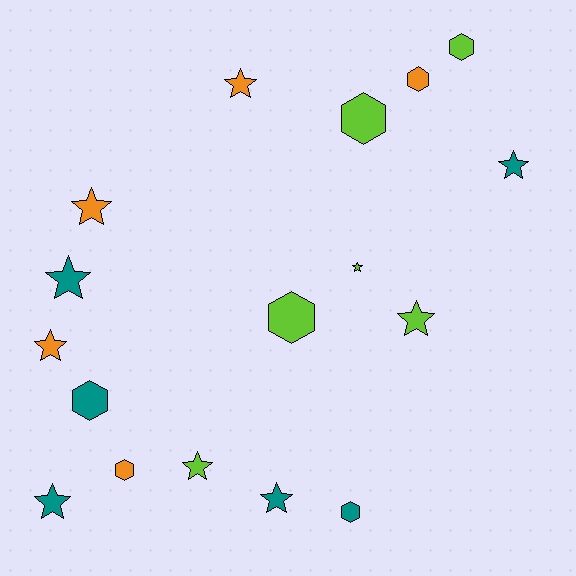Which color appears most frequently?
Teal, with 6 objects.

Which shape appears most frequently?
Star, with 10 objects.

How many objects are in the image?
There are 17 objects.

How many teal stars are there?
There are 4 teal stars.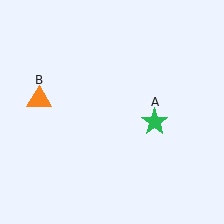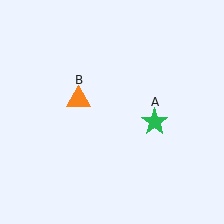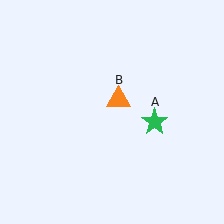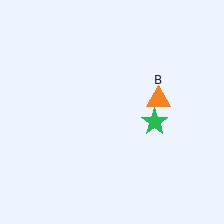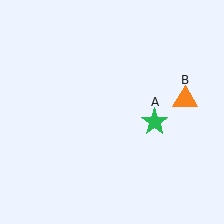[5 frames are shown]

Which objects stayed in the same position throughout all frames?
Green star (object A) remained stationary.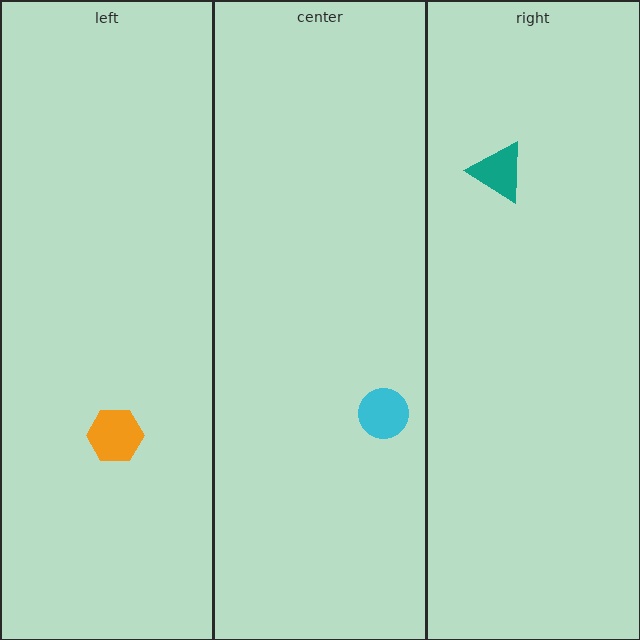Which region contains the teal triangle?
The right region.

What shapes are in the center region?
The cyan circle.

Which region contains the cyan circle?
The center region.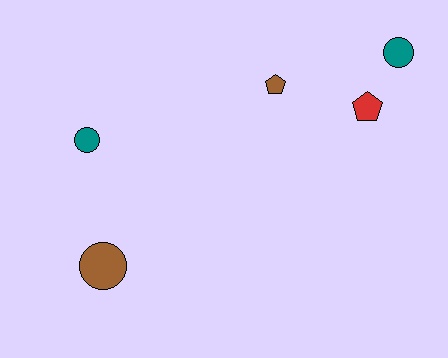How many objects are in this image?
There are 5 objects.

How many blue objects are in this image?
There are no blue objects.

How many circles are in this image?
There are 3 circles.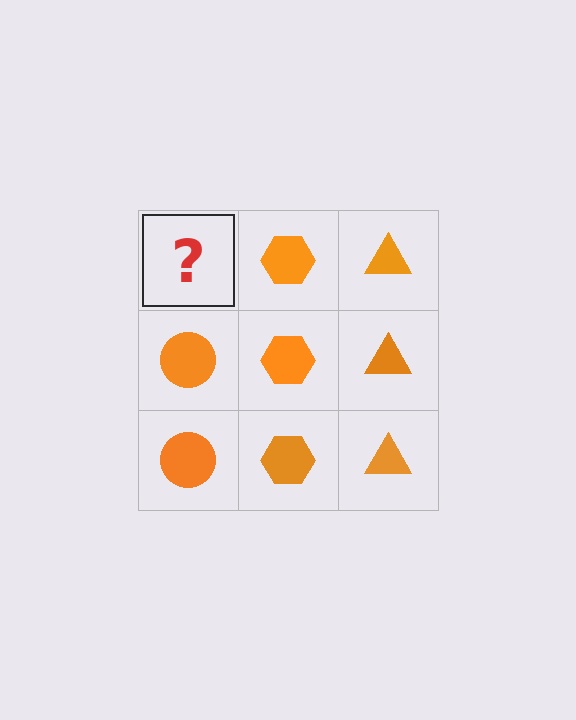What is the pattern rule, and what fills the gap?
The rule is that each column has a consistent shape. The gap should be filled with an orange circle.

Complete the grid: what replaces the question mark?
The question mark should be replaced with an orange circle.